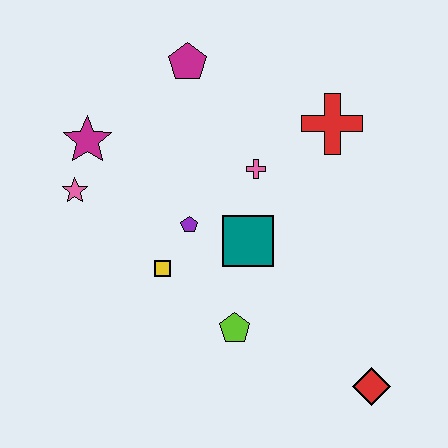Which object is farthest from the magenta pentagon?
The red diamond is farthest from the magenta pentagon.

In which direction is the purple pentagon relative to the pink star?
The purple pentagon is to the right of the pink star.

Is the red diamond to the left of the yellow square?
No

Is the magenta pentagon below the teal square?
No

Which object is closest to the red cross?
The pink cross is closest to the red cross.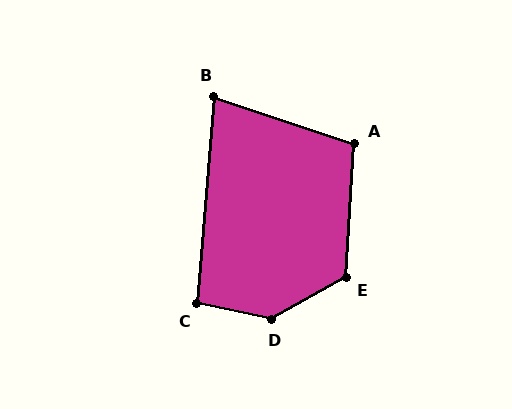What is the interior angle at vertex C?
Approximately 97 degrees (obtuse).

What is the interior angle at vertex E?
Approximately 123 degrees (obtuse).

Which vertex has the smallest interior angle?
B, at approximately 76 degrees.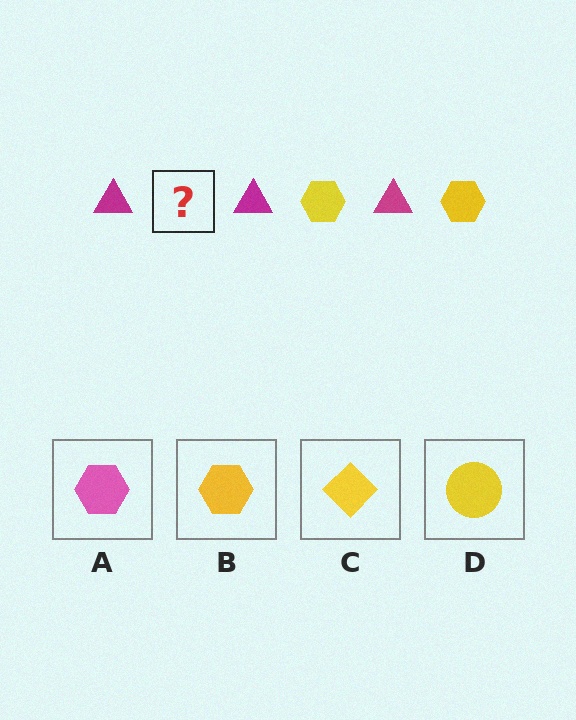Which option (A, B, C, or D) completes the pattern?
B.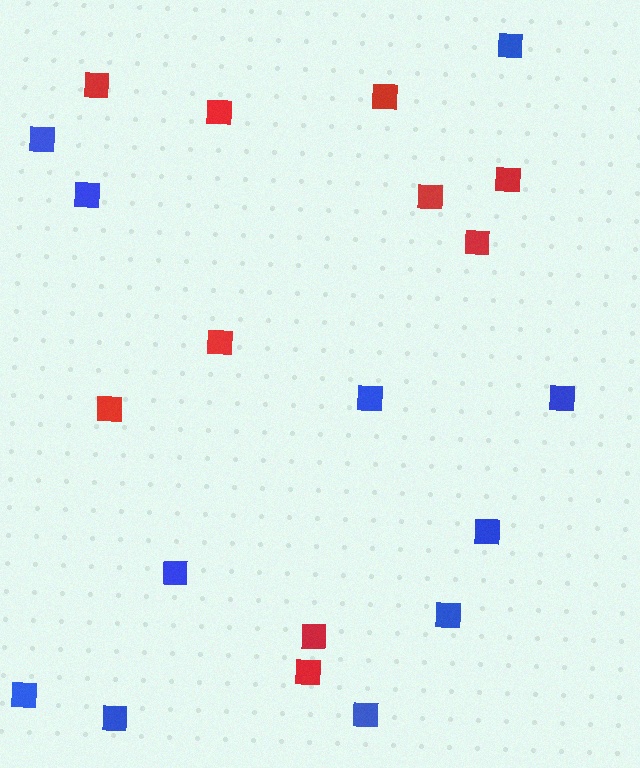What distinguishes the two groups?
There are 2 groups: one group of red squares (10) and one group of blue squares (11).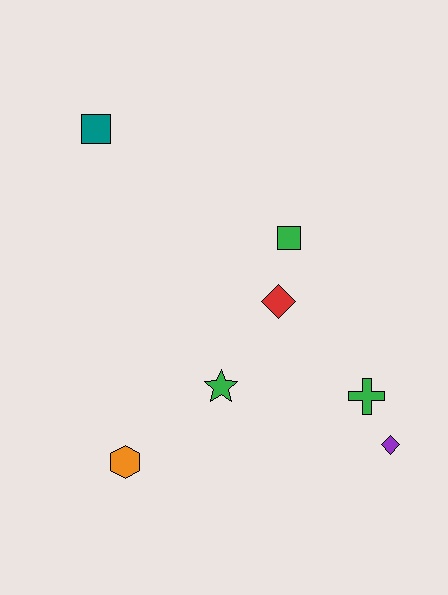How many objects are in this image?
There are 7 objects.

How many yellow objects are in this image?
There are no yellow objects.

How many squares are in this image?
There are 2 squares.